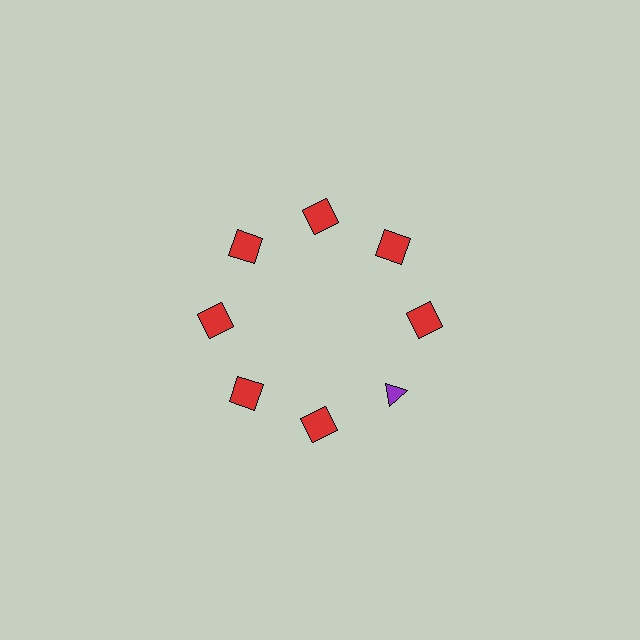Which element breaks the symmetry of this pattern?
The purple triangle at roughly the 4 o'clock position breaks the symmetry. All other shapes are red squares.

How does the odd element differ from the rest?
It differs in both color (purple instead of red) and shape (triangle instead of square).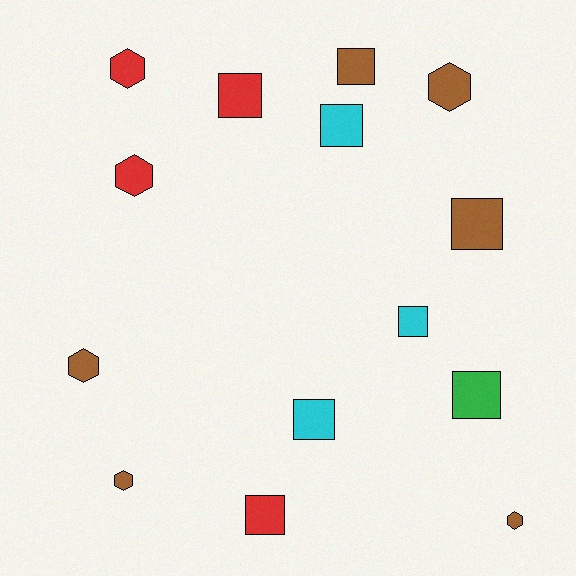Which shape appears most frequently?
Square, with 8 objects.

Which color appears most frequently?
Brown, with 6 objects.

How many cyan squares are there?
There are 3 cyan squares.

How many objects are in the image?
There are 14 objects.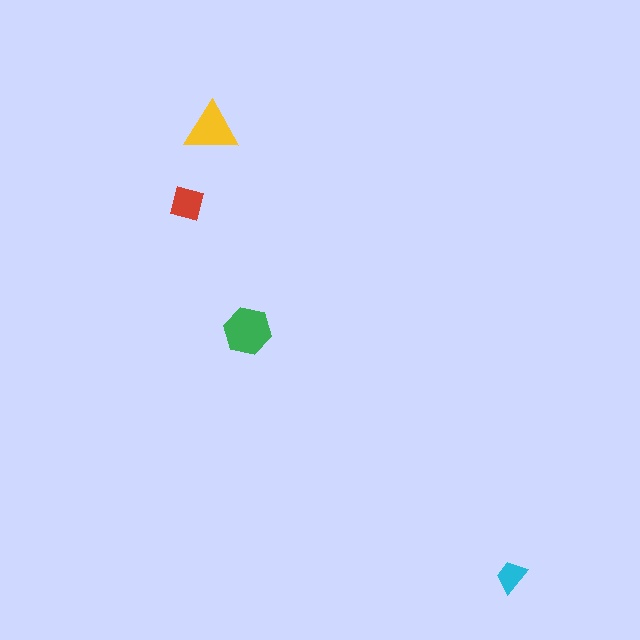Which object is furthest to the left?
The red square is leftmost.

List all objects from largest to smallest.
The green hexagon, the yellow triangle, the red square, the cyan trapezoid.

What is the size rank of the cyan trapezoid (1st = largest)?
4th.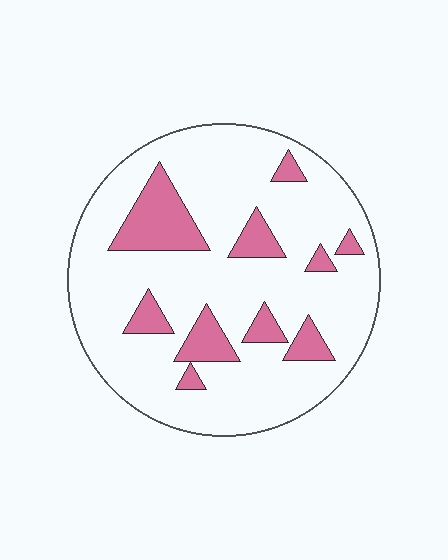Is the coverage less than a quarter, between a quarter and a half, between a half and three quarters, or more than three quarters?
Less than a quarter.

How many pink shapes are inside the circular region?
10.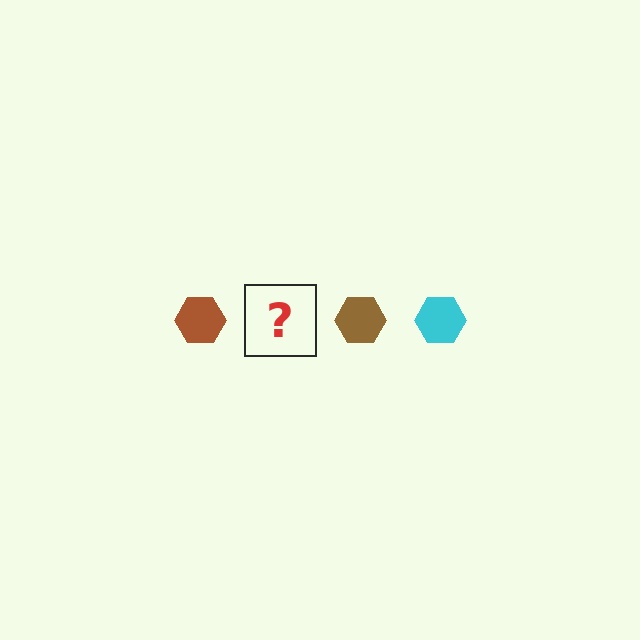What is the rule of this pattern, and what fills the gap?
The rule is that the pattern cycles through brown, cyan hexagons. The gap should be filled with a cyan hexagon.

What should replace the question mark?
The question mark should be replaced with a cyan hexagon.